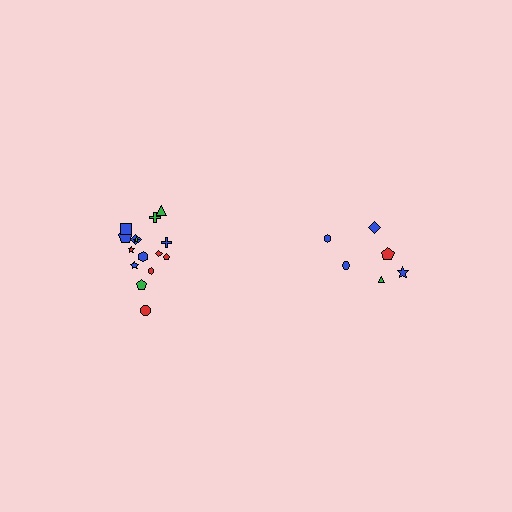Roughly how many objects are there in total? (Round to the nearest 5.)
Roughly 20 objects in total.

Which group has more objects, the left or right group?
The left group.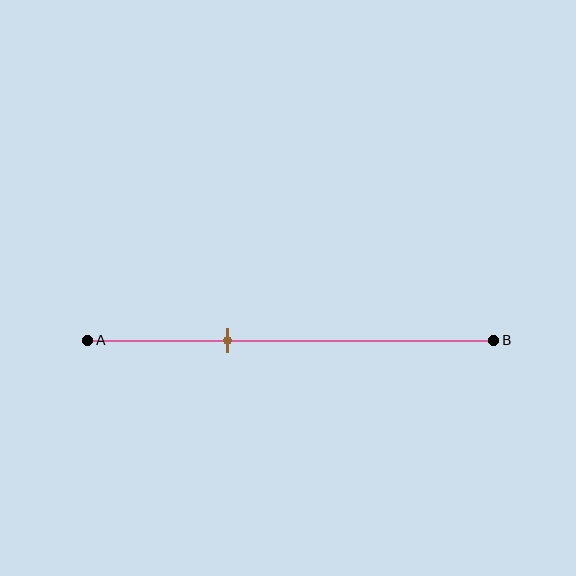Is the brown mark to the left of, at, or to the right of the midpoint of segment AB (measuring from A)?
The brown mark is to the left of the midpoint of segment AB.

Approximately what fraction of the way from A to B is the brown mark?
The brown mark is approximately 35% of the way from A to B.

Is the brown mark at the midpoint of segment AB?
No, the mark is at about 35% from A, not at the 50% midpoint.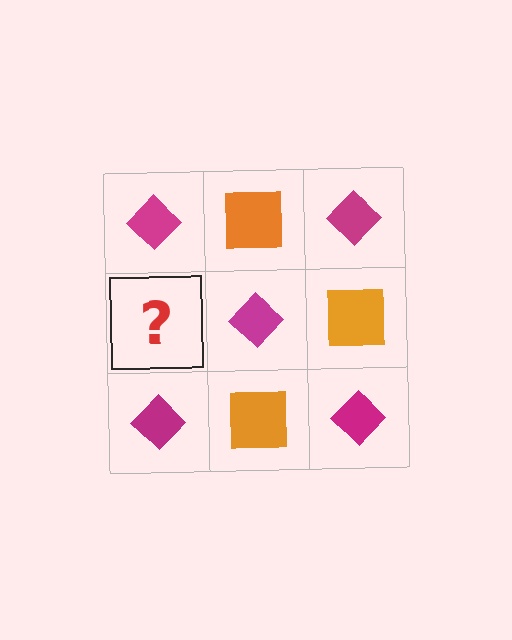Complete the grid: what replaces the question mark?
The question mark should be replaced with an orange square.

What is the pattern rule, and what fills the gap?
The rule is that it alternates magenta diamond and orange square in a checkerboard pattern. The gap should be filled with an orange square.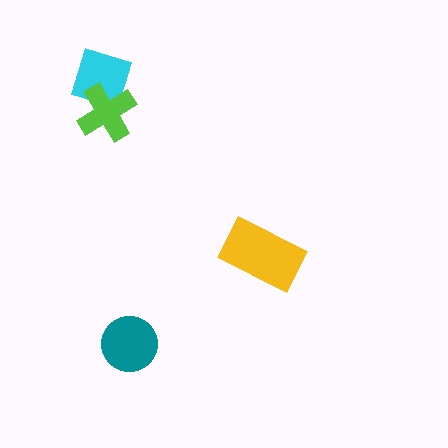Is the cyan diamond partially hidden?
Yes, it is partially covered by another shape.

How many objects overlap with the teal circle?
0 objects overlap with the teal circle.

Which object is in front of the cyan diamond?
The lime cross is in front of the cyan diamond.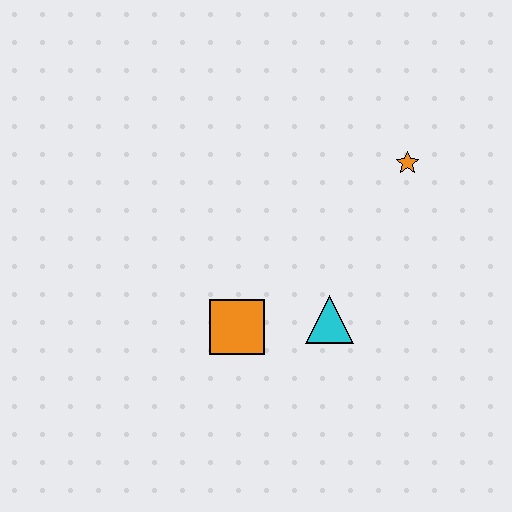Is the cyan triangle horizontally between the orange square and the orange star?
Yes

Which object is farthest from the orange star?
The orange square is farthest from the orange star.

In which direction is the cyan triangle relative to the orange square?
The cyan triangle is to the right of the orange square.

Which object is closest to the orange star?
The cyan triangle is closest to the orange star.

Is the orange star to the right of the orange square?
Yes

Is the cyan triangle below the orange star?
Yes